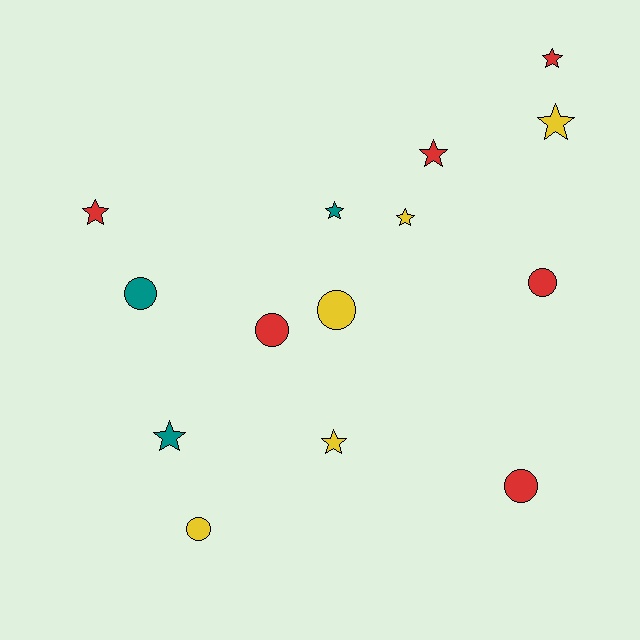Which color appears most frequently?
Red, with 6 objects.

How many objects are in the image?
There are 14 objects.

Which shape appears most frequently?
Star, with 8 objects.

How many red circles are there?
There are 3 red circles.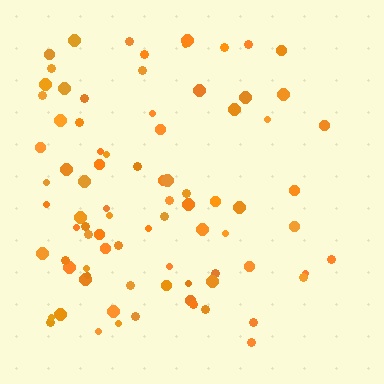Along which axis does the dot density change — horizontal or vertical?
Horizontal.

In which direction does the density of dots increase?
From right to left, with the left side densest.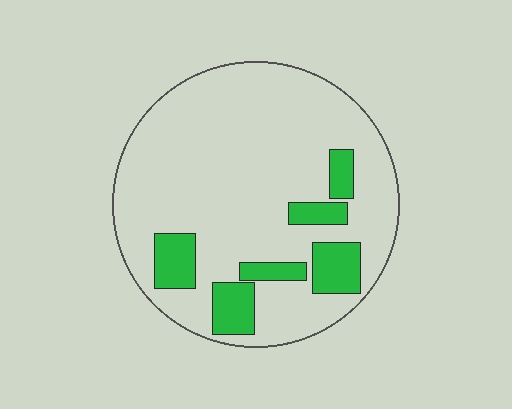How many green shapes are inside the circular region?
6.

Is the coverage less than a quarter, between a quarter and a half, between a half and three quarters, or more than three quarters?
Less than a quarter.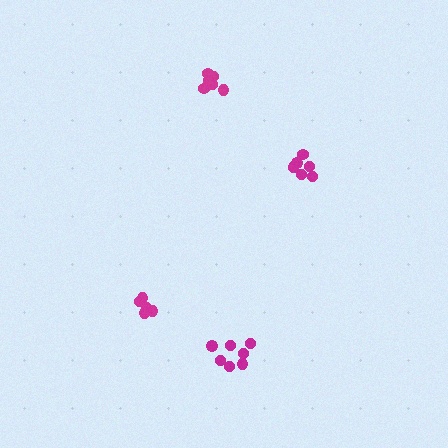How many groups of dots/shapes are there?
There are 4 groups.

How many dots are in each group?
Group 1: 7 dots, Group 2: 7 dots, Group 3: 7 dots, Group 4: 6 dots (27 total).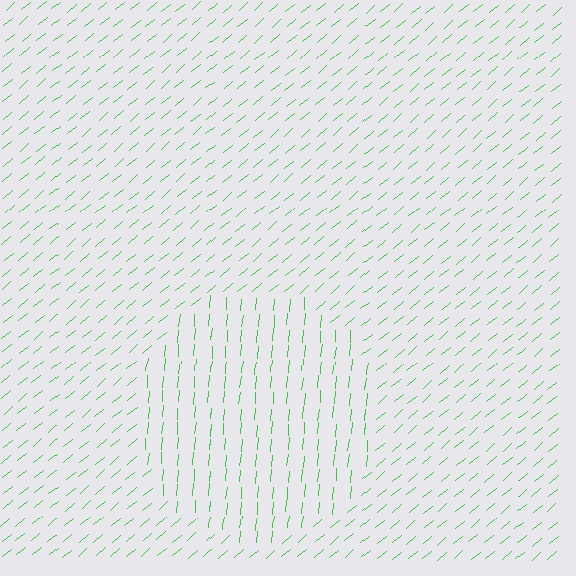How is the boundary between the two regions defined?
The boundary is defined purely by a change in line orientation (approximately 45 degrees difference). All lines are the same color and thickness.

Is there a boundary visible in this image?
Yes, there is a texture boundary formed by a change in line orientation.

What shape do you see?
I see a circle.